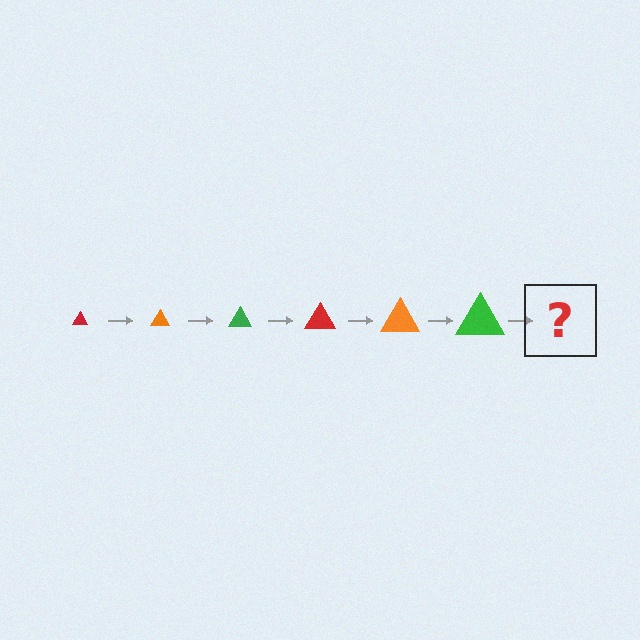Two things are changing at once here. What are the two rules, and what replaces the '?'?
The two rules are that the triangle grows larger each step and the color cycles through red, orange, and green. The '?' should be a red triangle, larger than the previous one.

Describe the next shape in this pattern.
It should be a red triangle, larger than the previous one.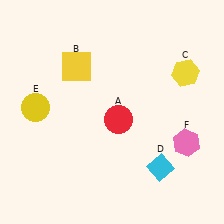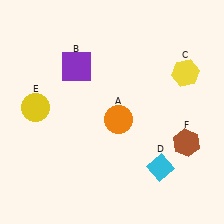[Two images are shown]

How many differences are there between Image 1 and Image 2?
There are 3 differences between the two images.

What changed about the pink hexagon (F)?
In Image 1, F is pink. In Image 2, it changed to brown.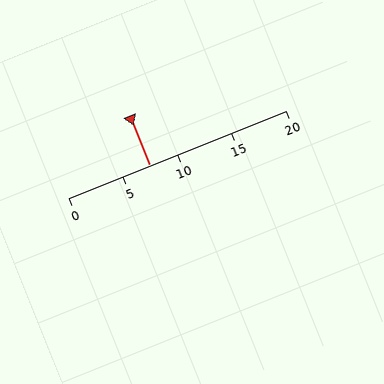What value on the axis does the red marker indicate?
The marker indicates approximately 7.5.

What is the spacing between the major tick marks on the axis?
The major ticks are spaced 5 apart.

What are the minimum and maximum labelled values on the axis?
The axis runs from 0 to 20.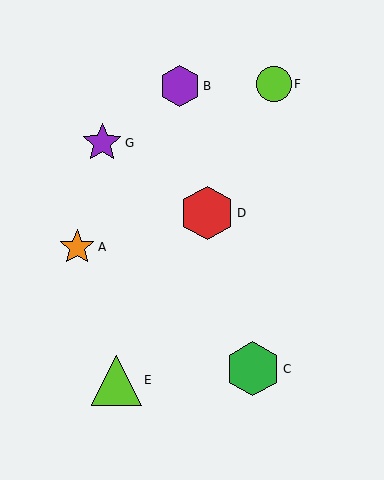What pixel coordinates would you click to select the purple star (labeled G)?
Click at (102, 143) to select the purple star G.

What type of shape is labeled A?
Shape A is an orange star.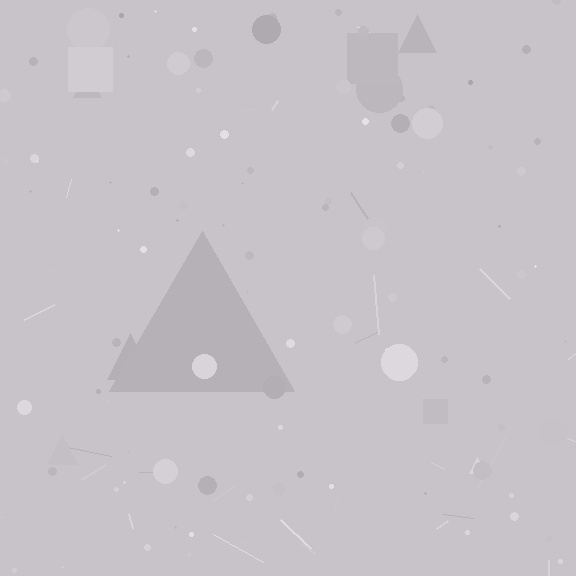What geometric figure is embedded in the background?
A triangle is embedded in the background.